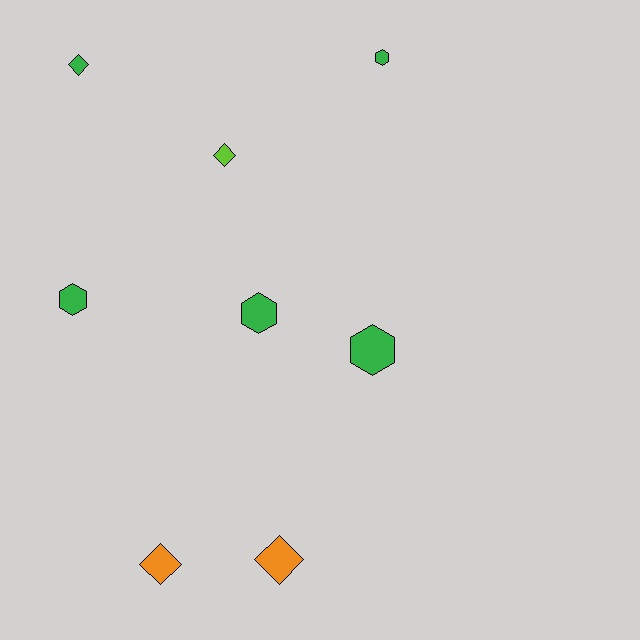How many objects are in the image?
There are 8 objects.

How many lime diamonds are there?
There is 1 lime diamond.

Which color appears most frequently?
Green, with 5 objects.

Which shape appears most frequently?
Hexagon, with 4 objects.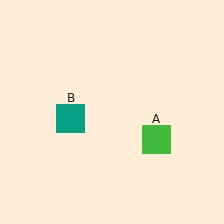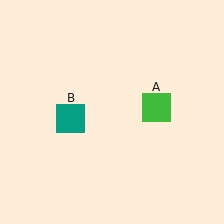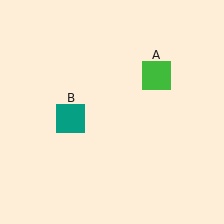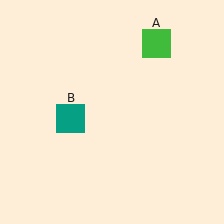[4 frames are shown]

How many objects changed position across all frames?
1 object changed position: green square (object A).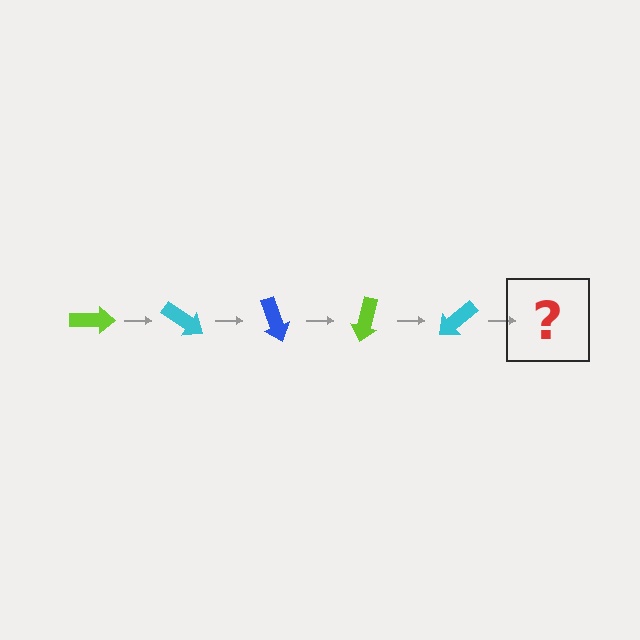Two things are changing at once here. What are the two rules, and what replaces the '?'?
The two rules are that it rotates 35 degrees each step and the color cycles through lime, cyan, and blue. The '?' should be a blue arrow, rotated 175 degrees from the start.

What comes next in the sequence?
The next element should be a blue arrow, rotated 175 degrees from the start.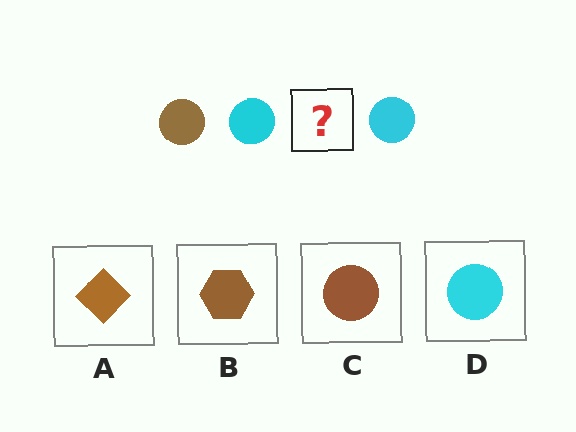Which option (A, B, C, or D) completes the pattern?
C.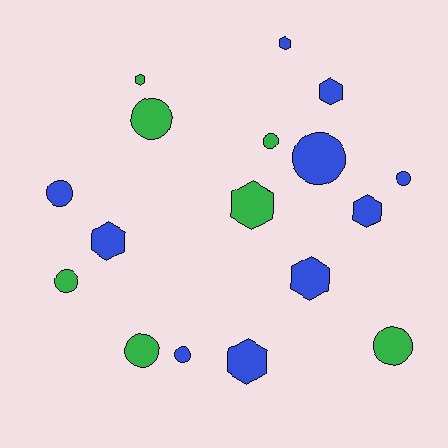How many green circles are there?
There are 5 green circles.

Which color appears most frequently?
Blue, with 10 objects.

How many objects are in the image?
There are 17 objects.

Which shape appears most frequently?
Circle, with 9 objects.